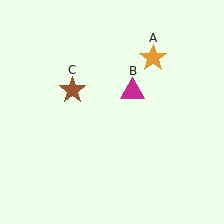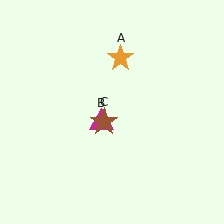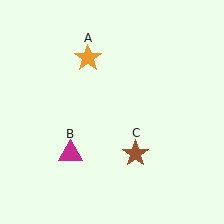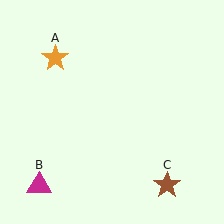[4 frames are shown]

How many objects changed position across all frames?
3 objects changed position: orange star (object A), magenta triangle (object B), brown star (object C).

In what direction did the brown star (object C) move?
The brown star (object C) moved down and to the right.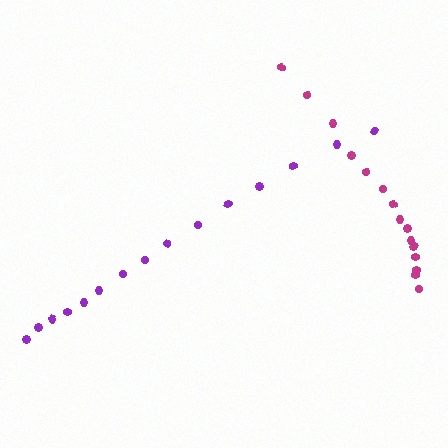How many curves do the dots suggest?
There are 2 distinct paths.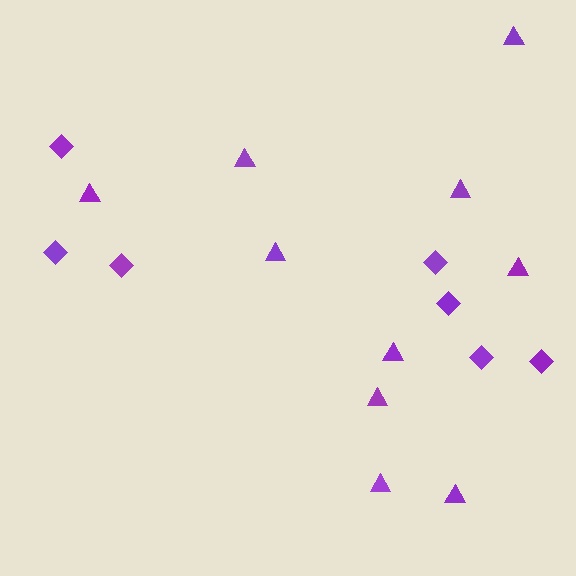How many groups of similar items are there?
There are 2 groups: one group of diamonds (7) and one group of triangles (10).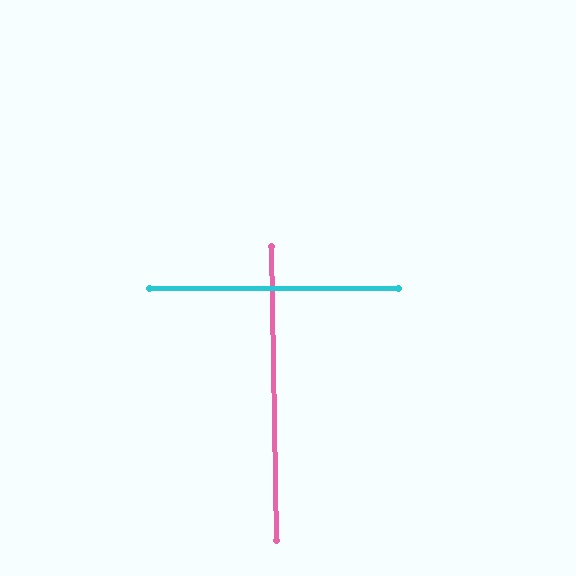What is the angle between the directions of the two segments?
Approximately 89 degrees.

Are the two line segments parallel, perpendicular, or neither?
Perpendicular — they meet at approximately 89°.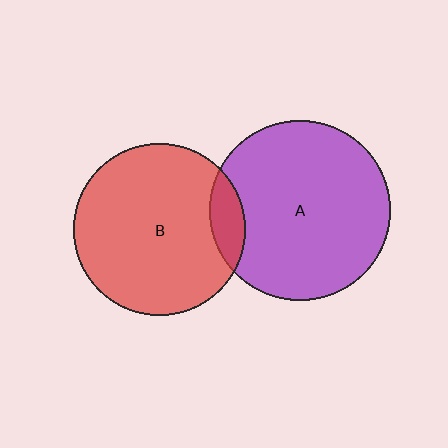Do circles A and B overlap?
Yes.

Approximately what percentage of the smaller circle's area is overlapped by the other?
Approximately 10%.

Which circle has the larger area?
Circle A (purple).